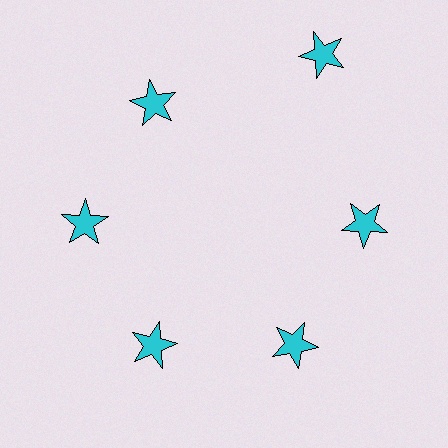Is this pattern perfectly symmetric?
No. The 6 cyan stars are arranged in a ring, but one element near the 1 o'clock position is pushed outward from the center, breaking the 6-fold rotational symmetry.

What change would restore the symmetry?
The symmetry would be restored by moving it inward, back onto the ring so that all 6 stars sit at equal angles and equal distance from the center.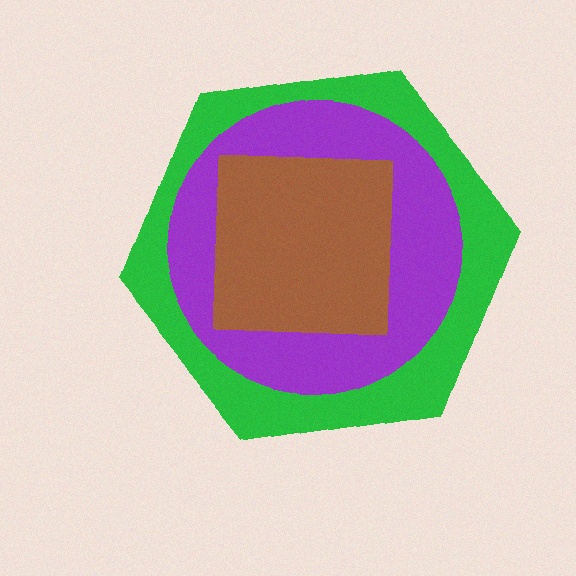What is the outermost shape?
The green hexagon.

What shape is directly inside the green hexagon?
The purple circle.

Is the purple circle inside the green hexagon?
Yes.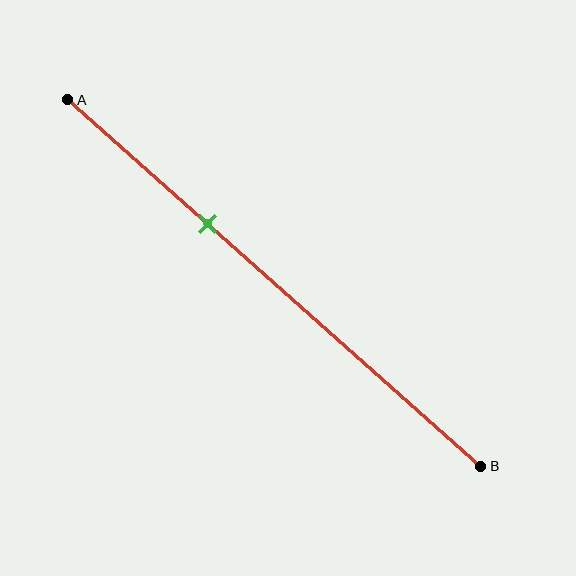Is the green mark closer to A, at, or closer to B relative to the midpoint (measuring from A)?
The green mark is closer to point A than the midpoint of segment AB.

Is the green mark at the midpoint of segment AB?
No, the mark is at about 35% from A, not at the 50% midpoint.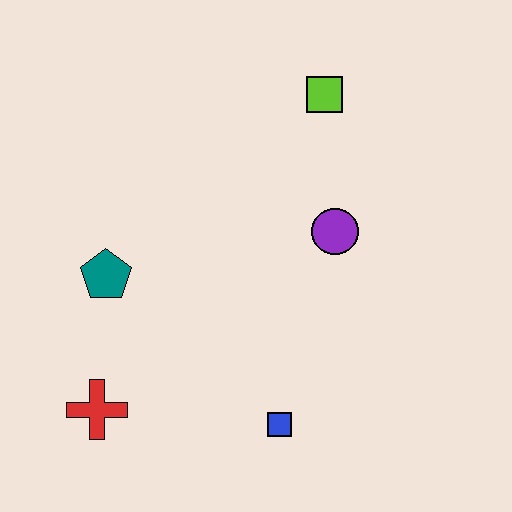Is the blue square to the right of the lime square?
No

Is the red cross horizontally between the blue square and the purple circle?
No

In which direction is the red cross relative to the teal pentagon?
The red cross is below the teal pentagon.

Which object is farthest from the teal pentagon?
The lime square is farthest from the teal pentagon.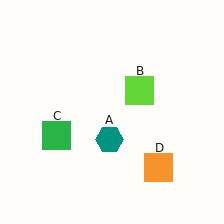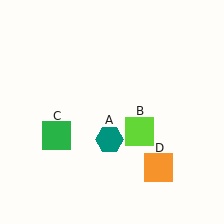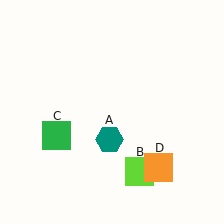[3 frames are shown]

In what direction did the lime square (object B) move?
The lime square (object B) moved down.